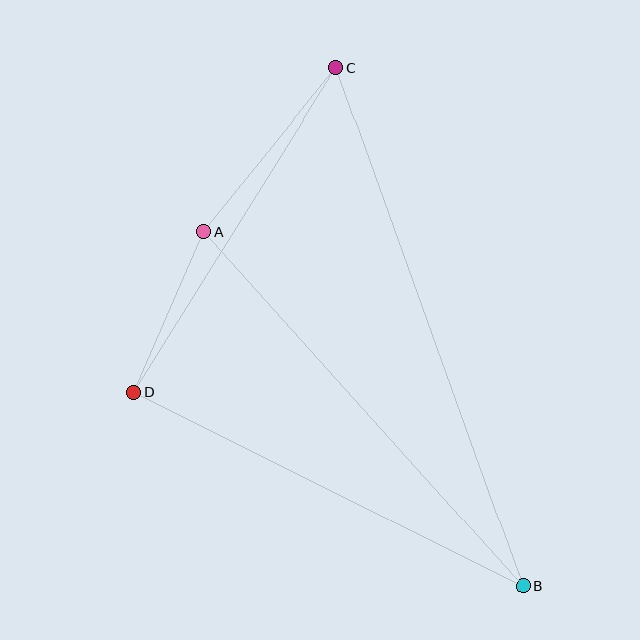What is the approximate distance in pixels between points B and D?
The distance between B and D is approximately 435 pixels.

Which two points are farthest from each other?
Points B and C are farthest from each other.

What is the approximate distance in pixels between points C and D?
The distance between C and D is approximately 383 pixels.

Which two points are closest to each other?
Points A and D are closest to each other.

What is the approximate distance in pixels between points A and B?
The distance between A and B is approximately 477 pixels.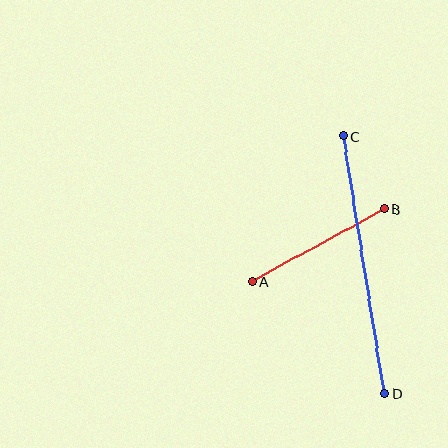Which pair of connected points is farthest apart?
Points C and D are farthest apart.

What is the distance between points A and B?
The distance is approximately 151 pixels.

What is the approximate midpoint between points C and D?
The midpoint is at approximately (364, 265) pixels.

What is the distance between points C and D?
The distance is approximately 261 pixels.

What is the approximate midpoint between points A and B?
The midpoint is at approximately (318, 245) pixels.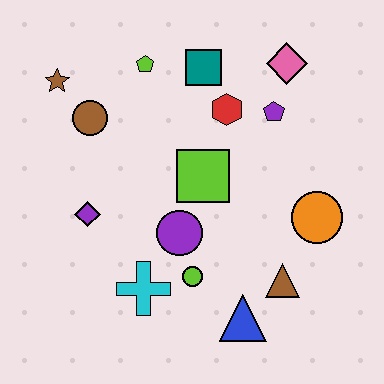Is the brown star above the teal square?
No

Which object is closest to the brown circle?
The brown star is closest to the brown circle.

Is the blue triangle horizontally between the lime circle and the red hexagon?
No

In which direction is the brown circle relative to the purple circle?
The brown circle is above the purple circle.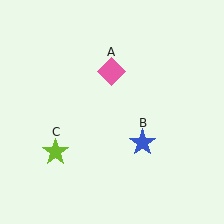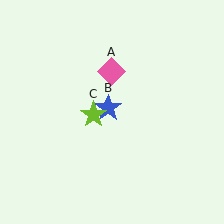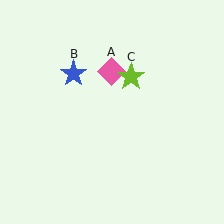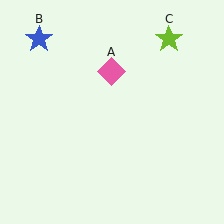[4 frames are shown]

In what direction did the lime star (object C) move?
The lime star (object C) moved up and to the right.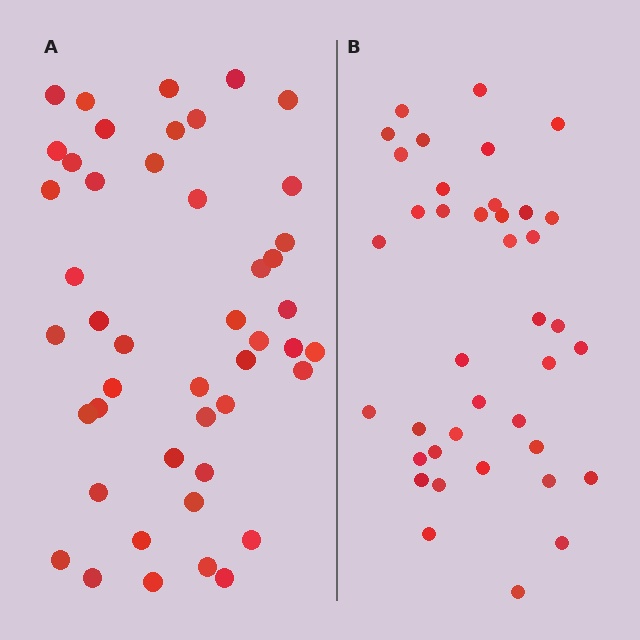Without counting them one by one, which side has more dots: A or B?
Region A (the left region) has more dots.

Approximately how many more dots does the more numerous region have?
Region A has roughly 8 or so more dots than region B.